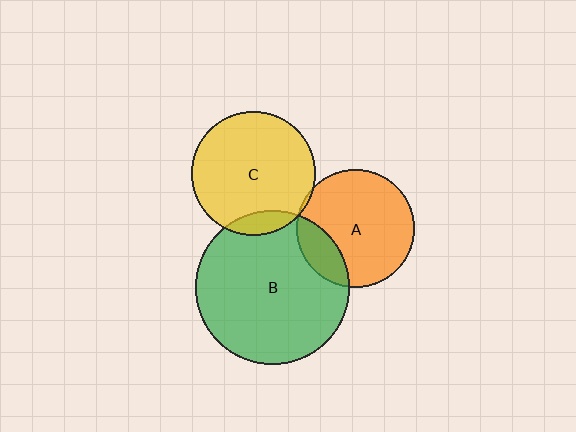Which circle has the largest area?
Circle B (green).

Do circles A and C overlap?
Yes.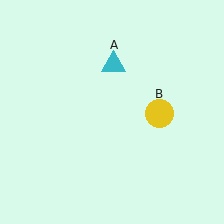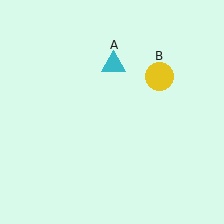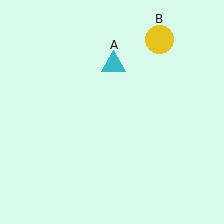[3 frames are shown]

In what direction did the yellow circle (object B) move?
The yellow circle (object B) moved up.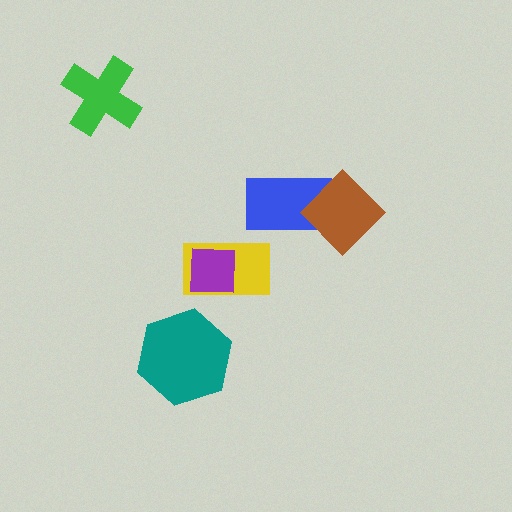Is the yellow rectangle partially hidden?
Yes, it is partially covered by another shape.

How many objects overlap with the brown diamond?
1 object overlaps with the brown diamond.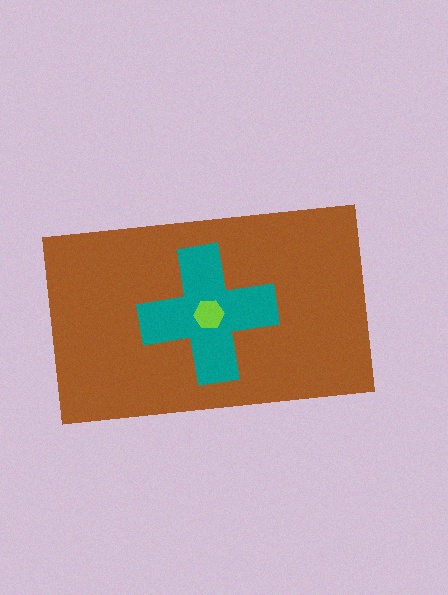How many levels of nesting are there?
3.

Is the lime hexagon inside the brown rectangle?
Yes.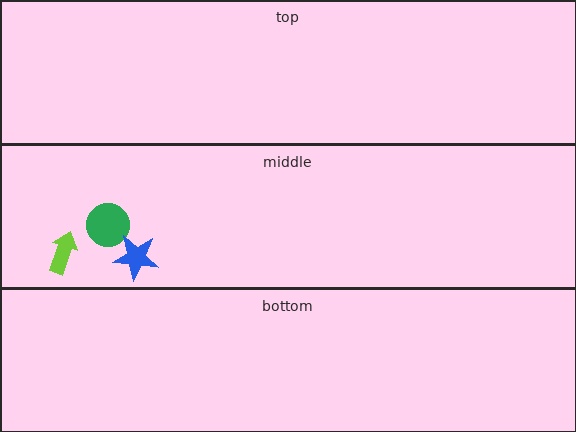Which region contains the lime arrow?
The middle region.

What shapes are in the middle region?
The green circle, the lime arrow, the blue star.